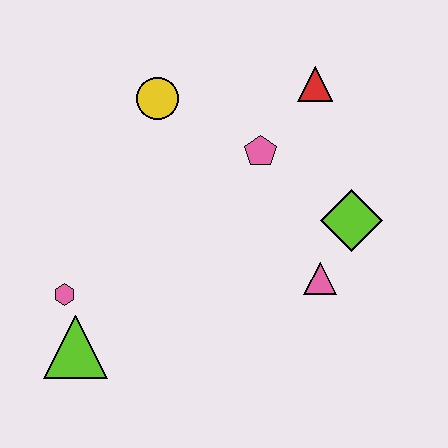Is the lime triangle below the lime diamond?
Yes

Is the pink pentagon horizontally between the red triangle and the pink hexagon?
Yes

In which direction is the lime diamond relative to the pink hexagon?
The lime diamond is to the right of the pink hexagon.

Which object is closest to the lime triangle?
The pink hexagon is closest to the lime triangle.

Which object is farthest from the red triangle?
The lime triangle is farthest from the red triangle.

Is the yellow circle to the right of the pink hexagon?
Yes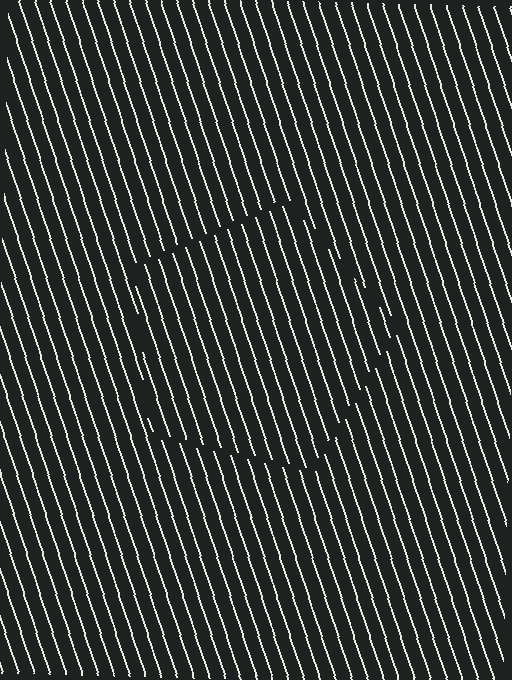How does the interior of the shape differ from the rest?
The interior of the shape contains the same grating, shifted by half a period — the contour is defined by the phase discontinuity where line-ends from the inner and outer gratings abut.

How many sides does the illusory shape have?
5 sides — the line-ends trace a pentagon.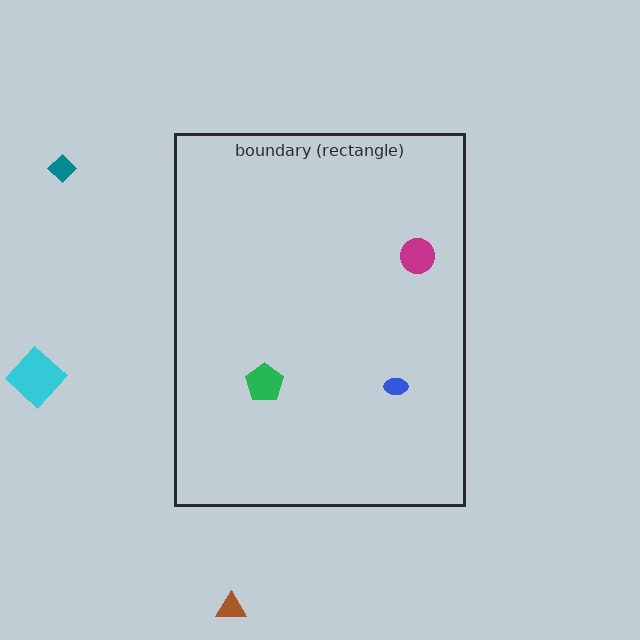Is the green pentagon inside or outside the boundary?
Inside.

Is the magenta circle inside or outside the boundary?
Inside.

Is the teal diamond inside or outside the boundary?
Outside.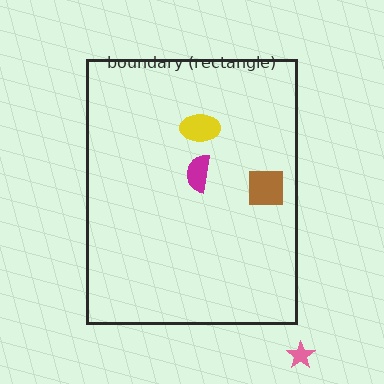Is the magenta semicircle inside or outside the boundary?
Inside.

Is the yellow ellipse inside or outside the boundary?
Inside.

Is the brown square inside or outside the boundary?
Inside.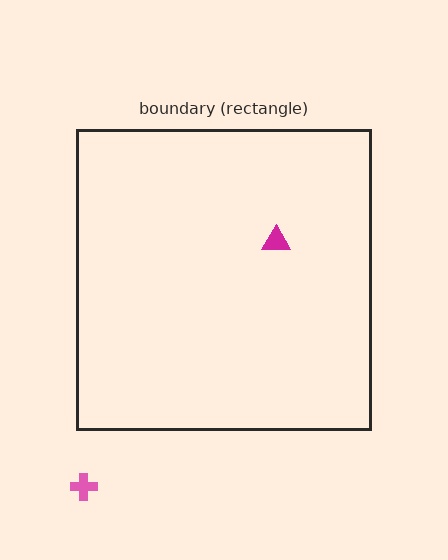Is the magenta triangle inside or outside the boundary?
Inside.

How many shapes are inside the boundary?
1 inside, 1 outside.